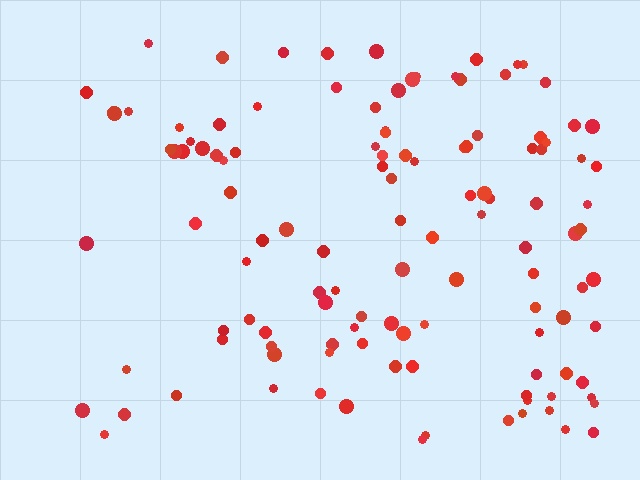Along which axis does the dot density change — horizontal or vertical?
Horizontal.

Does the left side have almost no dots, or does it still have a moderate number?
Still a moderate number, just noticeably fewer than the right.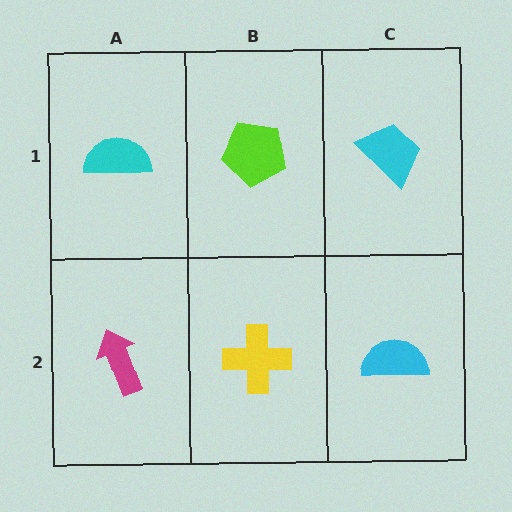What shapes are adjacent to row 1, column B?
A yellow cross (row 2, column B), a cyan semicircle (row 1, column A), a cyan trapezoid (row 1, column C).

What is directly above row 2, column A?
A cyan semicircle.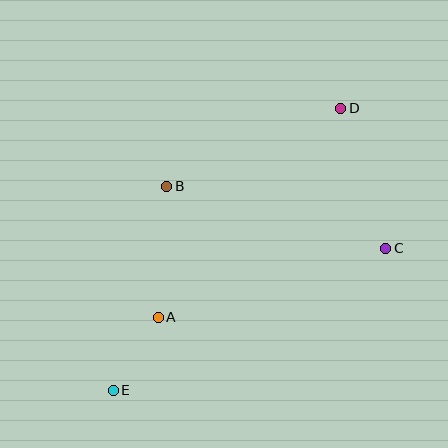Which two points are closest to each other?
Points A and E are closest to each other.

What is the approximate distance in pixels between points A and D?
The distance between A and D is approximately 277 pixels.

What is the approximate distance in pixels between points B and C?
The distance between B and C is approximately 228 pixels.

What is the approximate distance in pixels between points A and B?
The distance between A and B is approximately 131 pixels.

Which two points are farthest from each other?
Points D and E are farthest from each other.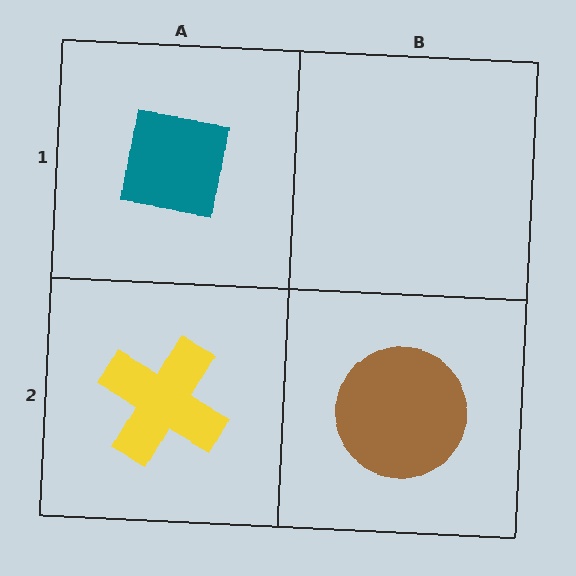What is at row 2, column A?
A yellow cross.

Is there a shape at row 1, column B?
No, that cell is empty.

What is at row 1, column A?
A teal square.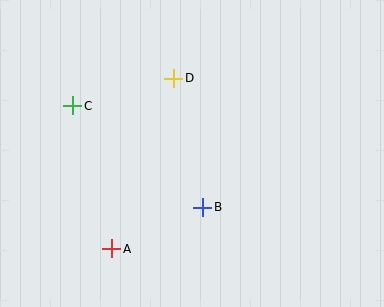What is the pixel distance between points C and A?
The distance between C and A is 148 pixels.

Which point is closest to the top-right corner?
Point D is closest to the top-right corner.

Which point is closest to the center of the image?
Point B at (203, 207) is closest to the center.